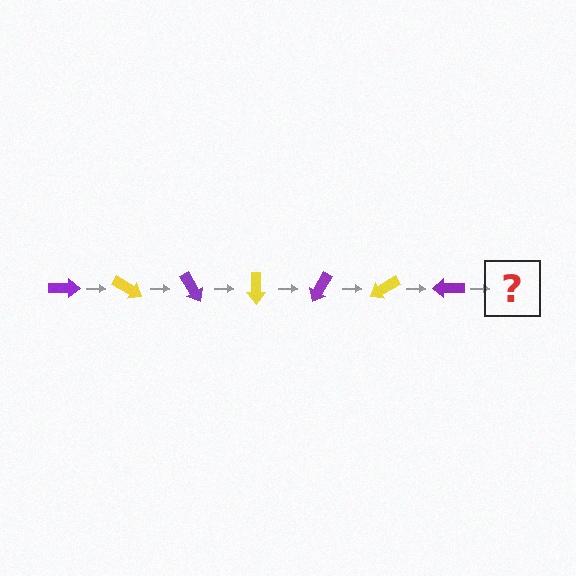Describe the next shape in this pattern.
It should be a yellow arrow, rotated 210 degrees from the start.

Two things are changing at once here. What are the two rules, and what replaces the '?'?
The two rules are that it rotates 30 degrees each step and the color cycles through purple and yellow. The '?' should be a yellow arrow, rotated 210 degrees from the start.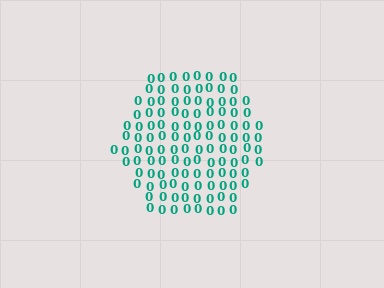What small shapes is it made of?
It is made of small digit 0's.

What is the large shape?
The large shape is a hexagon.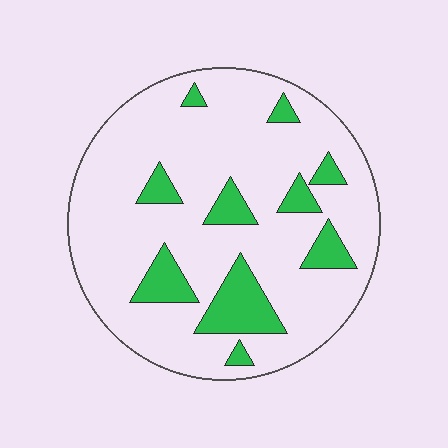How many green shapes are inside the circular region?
10.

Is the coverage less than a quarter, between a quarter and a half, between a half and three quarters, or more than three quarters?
Less than a quarter.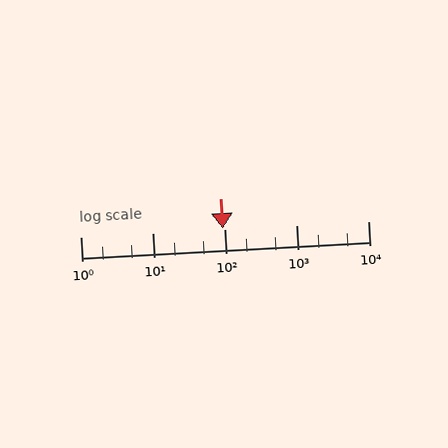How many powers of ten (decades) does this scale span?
The scale spans 4 decades, from 1 to 10000.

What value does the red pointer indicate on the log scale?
The pointer indicates approximately 95.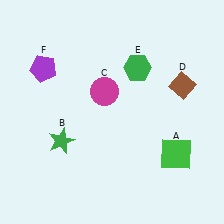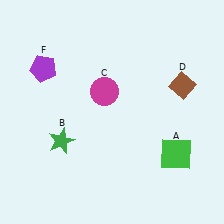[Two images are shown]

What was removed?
The green hexagon (E) was removed in Image 2.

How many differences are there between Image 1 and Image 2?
There is 1 difference between the two images.